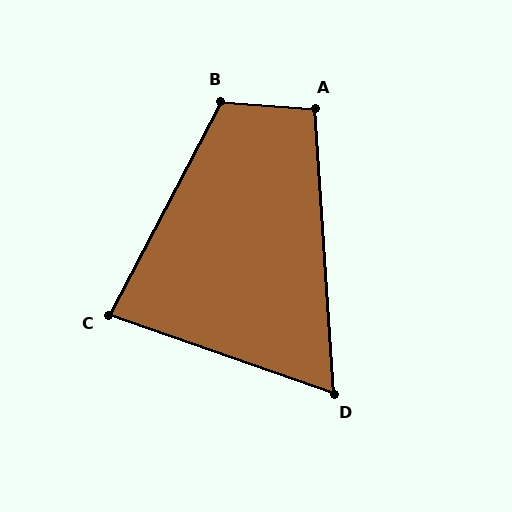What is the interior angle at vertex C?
Approximately 82 degrees (acute).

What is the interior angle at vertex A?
Approximately 98 degrees (obtuse).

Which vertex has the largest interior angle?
B, at approximately 113 degrees.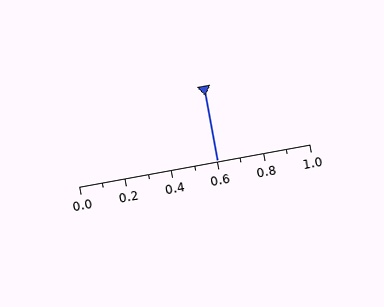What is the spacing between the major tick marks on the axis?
The major ticks are spaced 0.2 apart.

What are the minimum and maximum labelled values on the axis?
The axis runs from 0.0 to 1.0.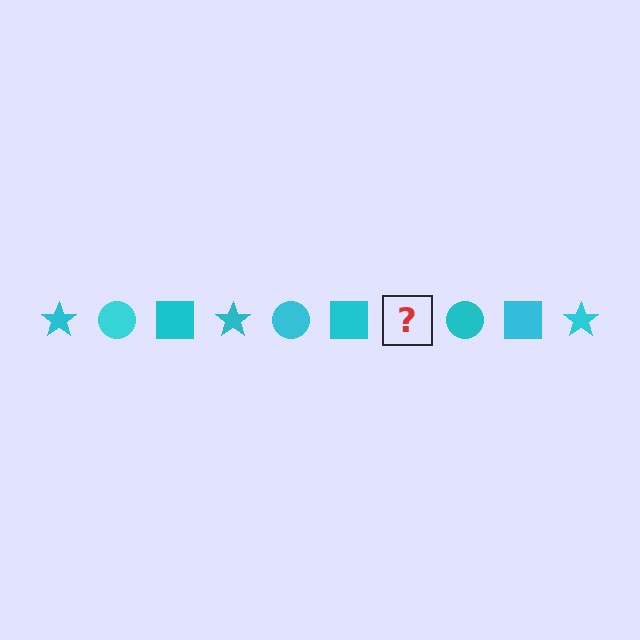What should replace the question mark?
The question mark should be replaced with a cyan star.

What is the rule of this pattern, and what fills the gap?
The rule is that the pattern cycles through star, circle, square shapes in cyan. The gap should be filled with a cyan star.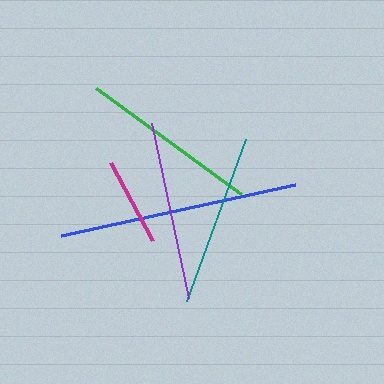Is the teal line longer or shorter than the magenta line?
The teal line is longer than the magenta line.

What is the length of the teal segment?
The teal segment is approximately 172 pixels long.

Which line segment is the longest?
The blue line is the longest at approximately 239 pixels.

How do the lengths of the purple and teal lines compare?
The purple and teal lines are approximately the same length.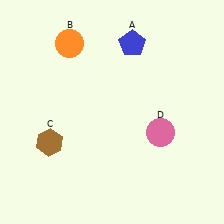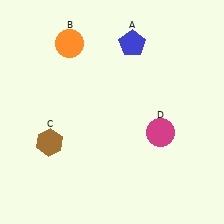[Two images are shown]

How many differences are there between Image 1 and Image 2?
There is 1 difference between the two images.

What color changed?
The circle (D) changed from pink in Image 1 to magenta in Image 2.